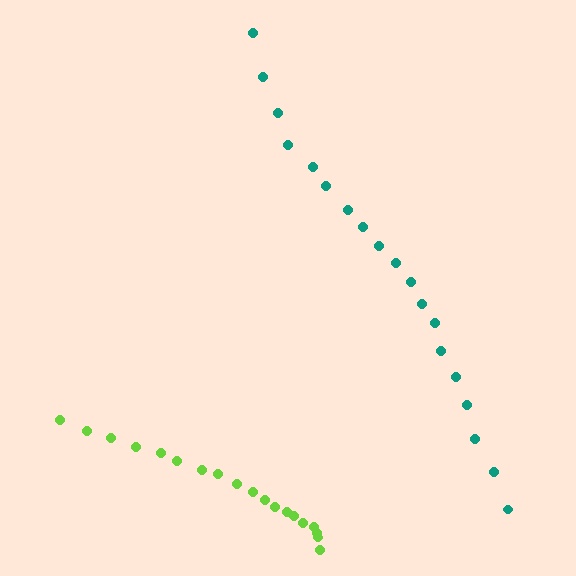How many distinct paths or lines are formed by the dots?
There are 2 distinct paths.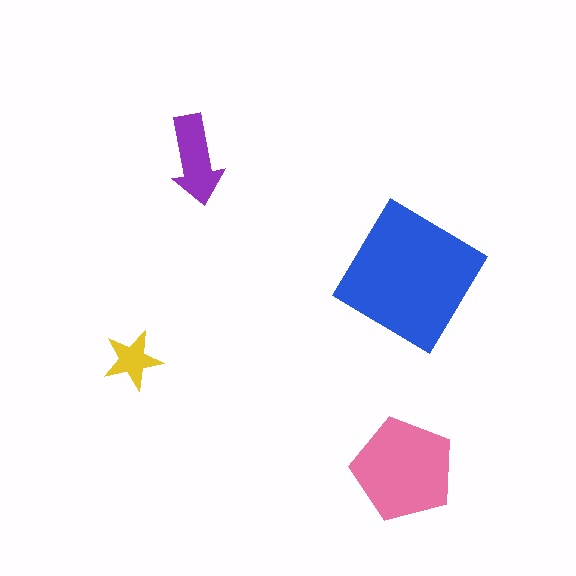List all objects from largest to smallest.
The blue diamond, the pink pentagon, the purple arrow, the yellow star.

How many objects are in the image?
There are 4 objects in the image.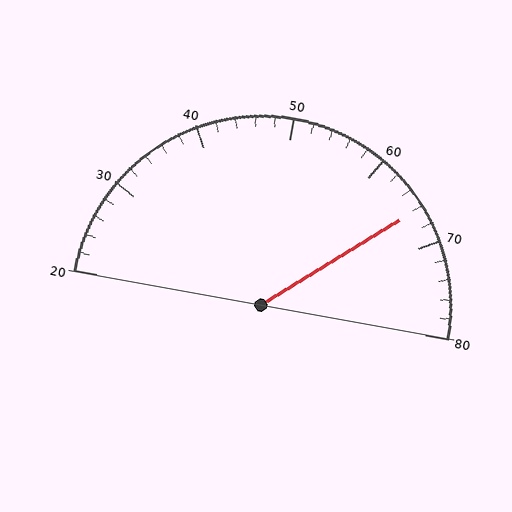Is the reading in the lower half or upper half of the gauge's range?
The reading is in the upper half of the range (20 to 80).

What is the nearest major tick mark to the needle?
The nearest major tick mark is 70.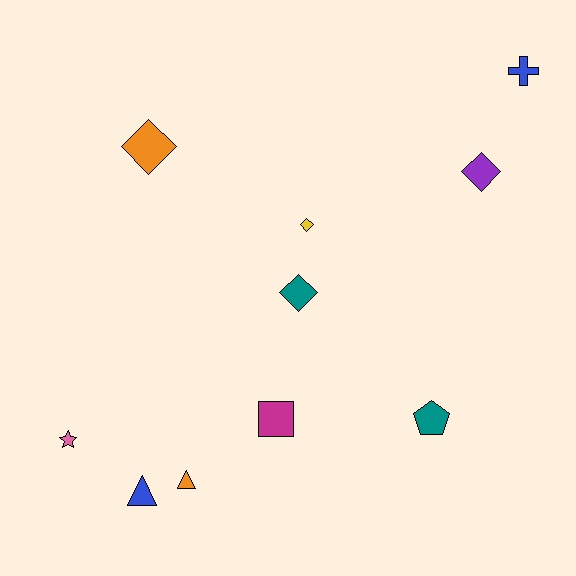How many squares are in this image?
There is 1 square.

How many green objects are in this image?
There are no green objects.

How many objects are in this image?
There are 10 objects.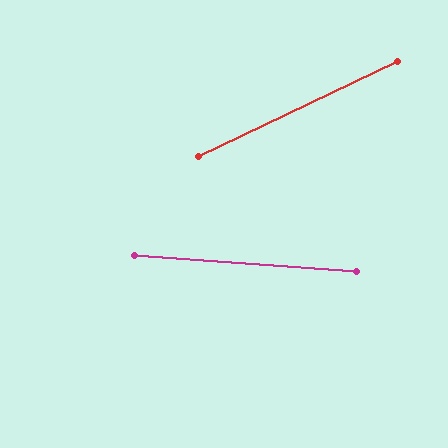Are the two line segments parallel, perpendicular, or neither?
Neither parallel nor perpendicular — they differ by about 29°.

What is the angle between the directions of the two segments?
Approximately 29 degrees.